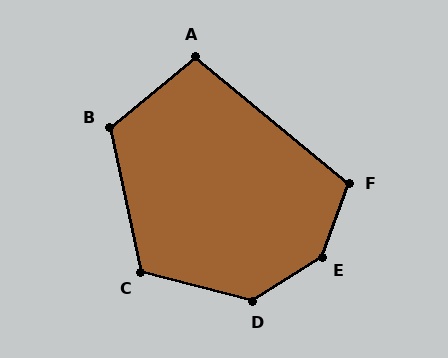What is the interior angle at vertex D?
Approximately 133 degrees (obtuse).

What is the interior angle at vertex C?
Approximately 116 degrees (obtuse).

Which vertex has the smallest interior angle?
A, at approximately 101 degrees.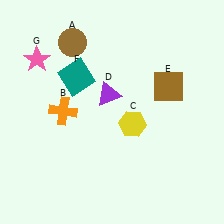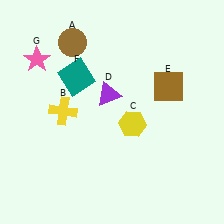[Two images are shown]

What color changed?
The cross (B) changed from orange in Image 1 to yellow in Image 2.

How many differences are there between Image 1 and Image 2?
There is 1 difference between the two images.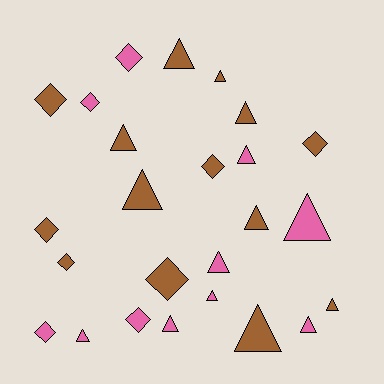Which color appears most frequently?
Brown, with 14 objects.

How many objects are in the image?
There are 25 objects.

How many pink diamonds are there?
There are 4 pink diamonds.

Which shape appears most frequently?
Triangle, with 15 objects.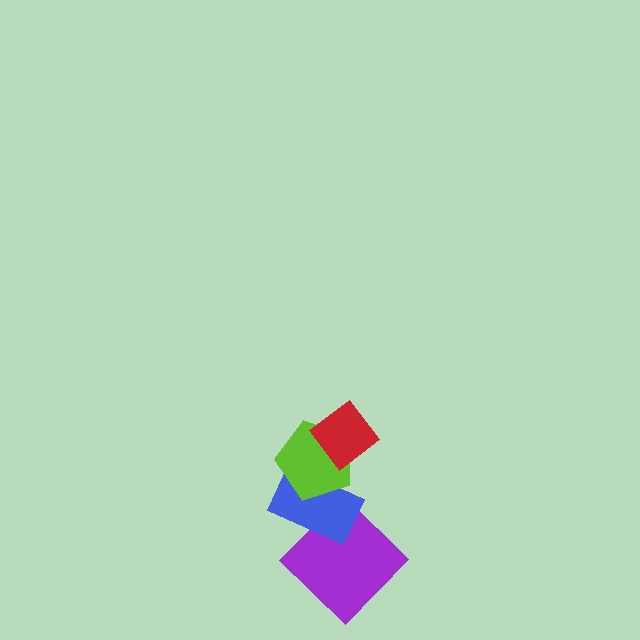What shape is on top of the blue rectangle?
The lime pentagon is on top of the blue rectangle.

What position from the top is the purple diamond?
The purple diamond is 4th from the top.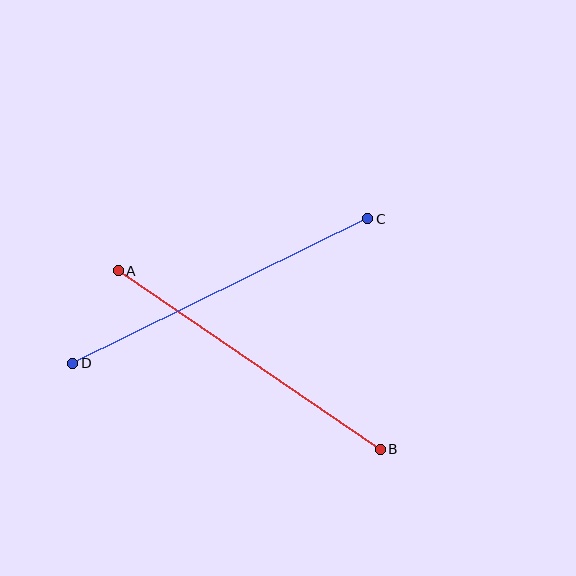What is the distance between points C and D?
The distance is approximately 328 pixels.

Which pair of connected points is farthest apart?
Points C and D are farthest apart.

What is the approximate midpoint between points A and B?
The midpoint is at approximately (249, 360) pixels.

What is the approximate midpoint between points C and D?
The midpoint is at approximately (220, 291) pixels.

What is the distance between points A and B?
The distance is approximately 317 pixels.